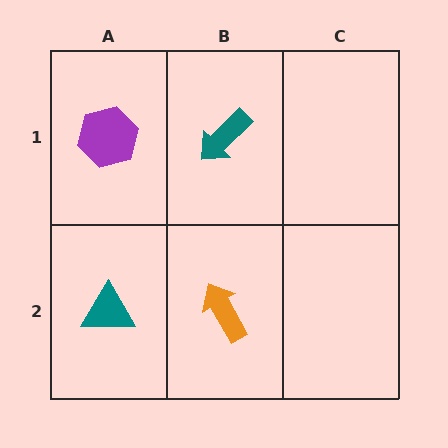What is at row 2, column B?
An orange arrow.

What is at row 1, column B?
A teal arrow.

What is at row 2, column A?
A teal triangle.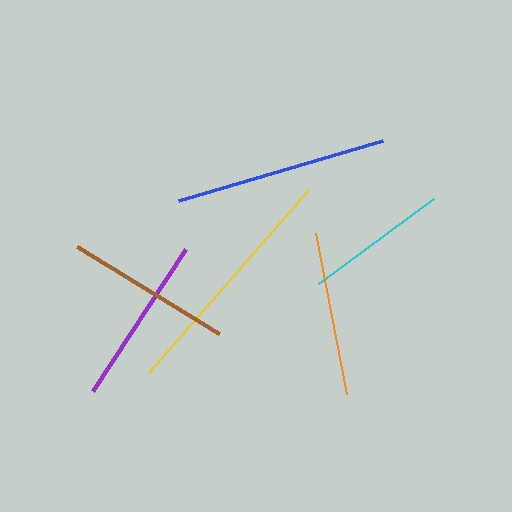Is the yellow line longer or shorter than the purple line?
The yellow line is longer than the purple line.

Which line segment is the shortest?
The cyan line is the shortest at approximately 143 pixels.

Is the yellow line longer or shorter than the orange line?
The yellow line is longer than the orange line.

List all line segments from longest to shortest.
From longest to shortest: yellow, blue, purple, brown, orange, cyan.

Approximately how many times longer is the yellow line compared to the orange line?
The yellow line is approximately 1.5 times the length of the orange line.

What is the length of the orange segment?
The orange segment is approximately 164 pixels long.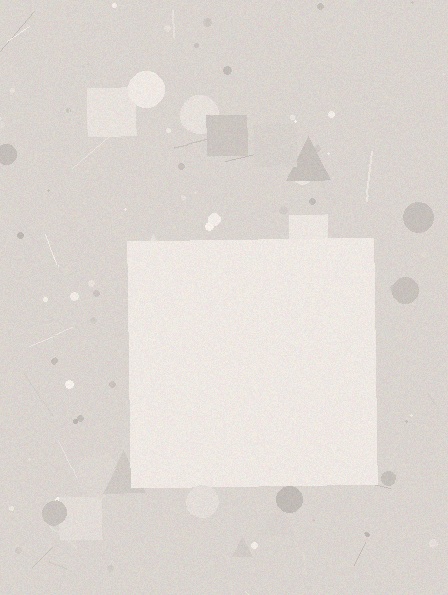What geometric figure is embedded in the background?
A square is embedded in the background.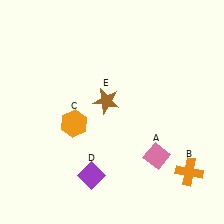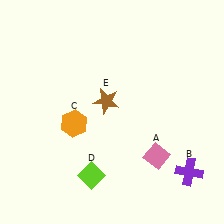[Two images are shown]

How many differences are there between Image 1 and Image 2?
There are 2 differences between the two images.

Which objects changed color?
B changed from orange to purple. D changed from purple to lime.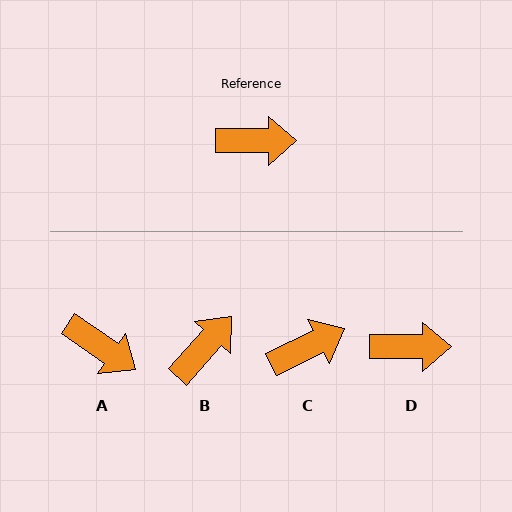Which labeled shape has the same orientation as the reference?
D.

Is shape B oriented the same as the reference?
No, it is off by about 49 degrees.